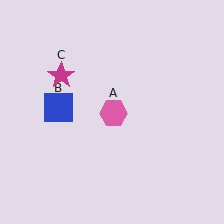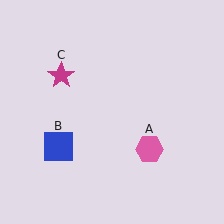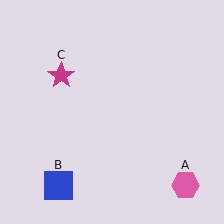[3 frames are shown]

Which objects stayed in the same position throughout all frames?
Magenta star (object C) remained stationary.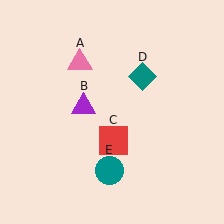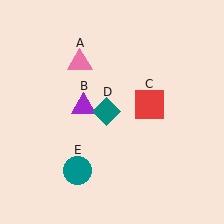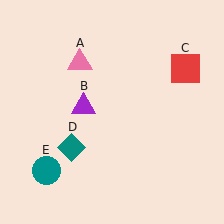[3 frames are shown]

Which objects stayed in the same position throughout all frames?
Pink triangle (object A) and purple triangle (object B) remained stationary.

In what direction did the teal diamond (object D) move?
The teal diamond (object D) moved down and to the left.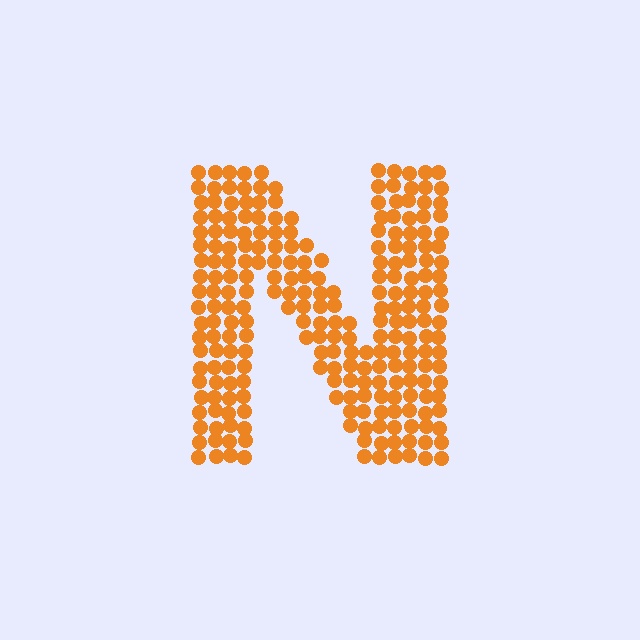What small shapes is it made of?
It is made of small circles.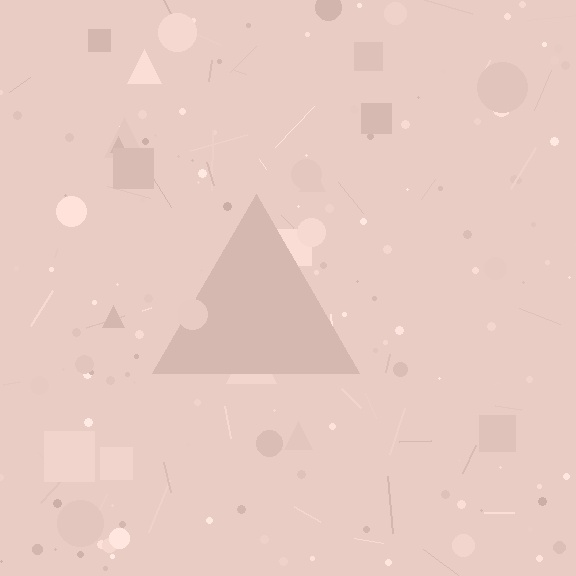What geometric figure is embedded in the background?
A triangle is embedded in the background.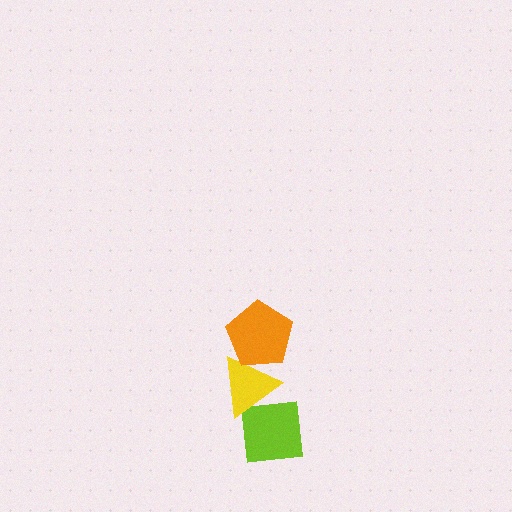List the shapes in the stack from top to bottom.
From top to bottom: the orange pentagon, the yellow triangle, the lime square.